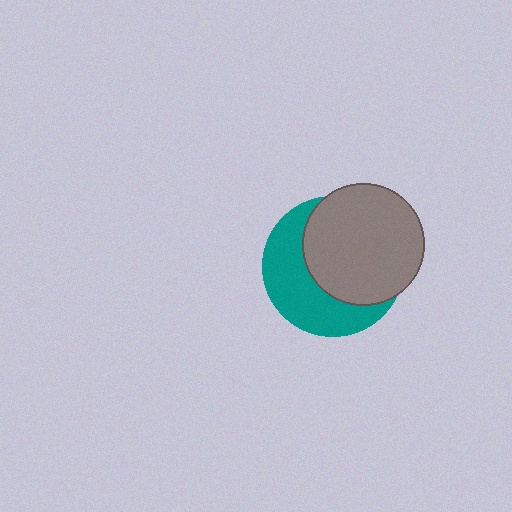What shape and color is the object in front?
The object in front is a gray circle.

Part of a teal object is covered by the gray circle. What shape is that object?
It is a circle.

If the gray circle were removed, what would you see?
You would see the complete teal circle.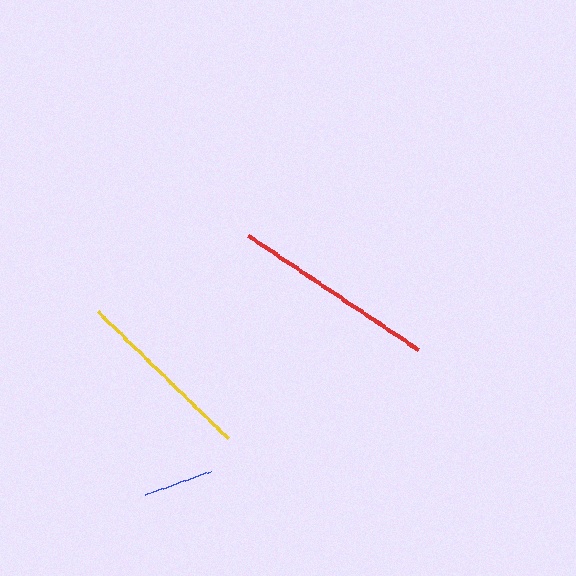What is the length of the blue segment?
The blue segment is approximately 68 pixels long.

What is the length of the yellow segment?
The yellow segment is approximately 182 pixels long.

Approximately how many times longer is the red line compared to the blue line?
The red line is approximately 3.0 times the length of the blue line.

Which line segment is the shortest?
The blue line is the shortest at approximately 68 pixels.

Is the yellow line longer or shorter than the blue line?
The yellow line is longer than the blue line.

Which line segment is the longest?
The red line is the longest at approximately 205 pixels.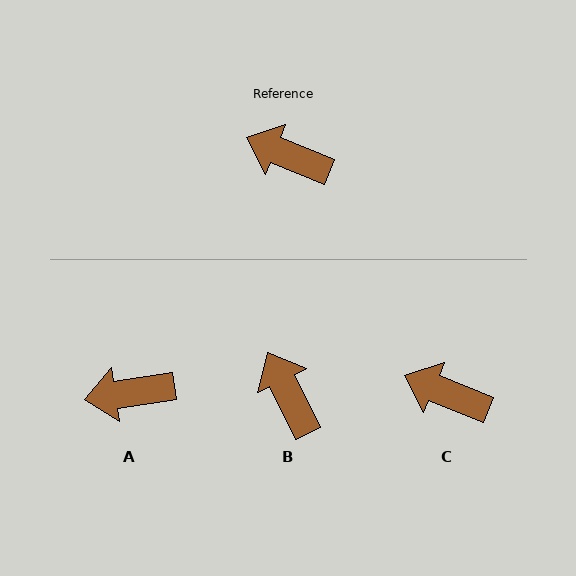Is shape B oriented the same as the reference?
No, it is off by about 41 degrees.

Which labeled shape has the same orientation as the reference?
C.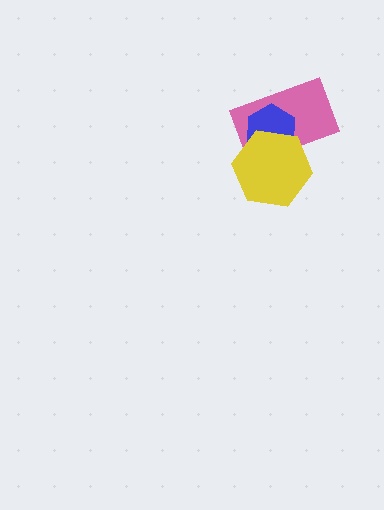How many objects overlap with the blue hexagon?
2 objects overlap with the blue hexagon.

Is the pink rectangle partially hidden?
Yes, it is partially covered by another shape.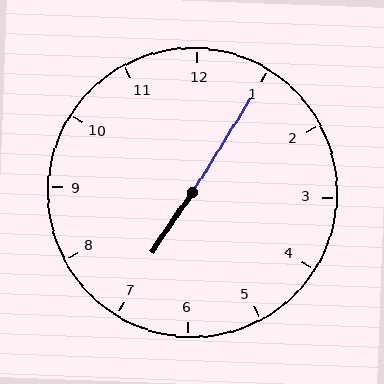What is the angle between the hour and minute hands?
Approximately 178 degrees.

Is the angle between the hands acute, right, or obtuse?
It is obtuse.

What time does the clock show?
7:05.